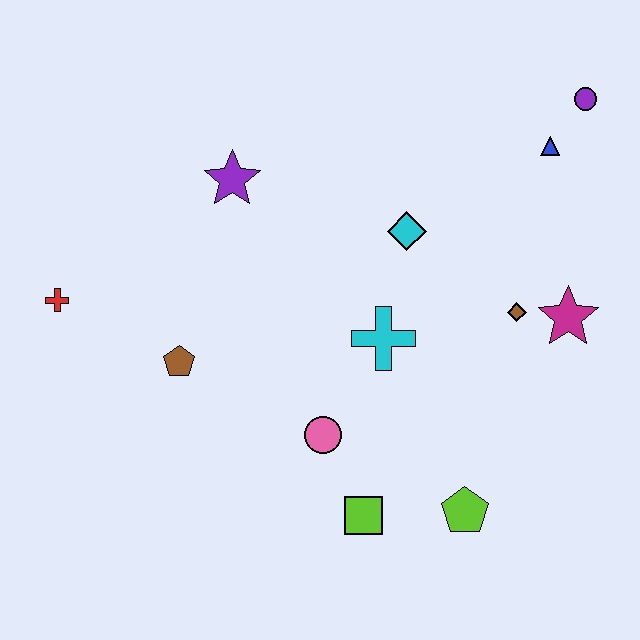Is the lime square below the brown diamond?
Yes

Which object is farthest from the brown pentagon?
The purple circle is farthest from the brown pentagon.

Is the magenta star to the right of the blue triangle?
Yes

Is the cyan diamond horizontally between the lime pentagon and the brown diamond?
No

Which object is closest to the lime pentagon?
The lime square is closest to the lime pentagon.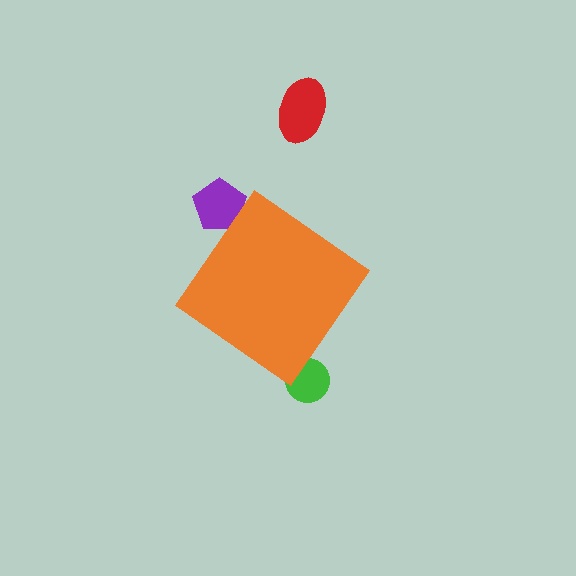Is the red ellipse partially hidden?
No, the red ellipse is fully visible.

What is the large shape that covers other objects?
An orange diamond.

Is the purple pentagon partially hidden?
Yes, the purple pentagon is partially hidden behind the orange diamond.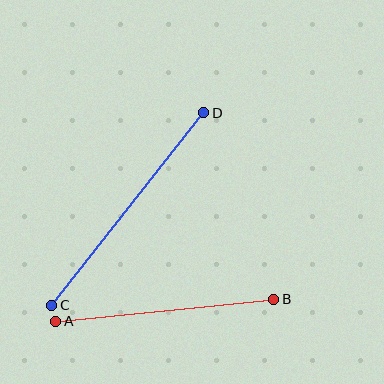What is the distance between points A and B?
The distance is approximately 219 pixels.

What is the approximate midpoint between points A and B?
The midpoint is at approximately (165, 310) pixels.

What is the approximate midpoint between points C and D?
The midpoint is at approximately (128, 209) pixels.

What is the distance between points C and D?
The distance is approximately 245 pixels.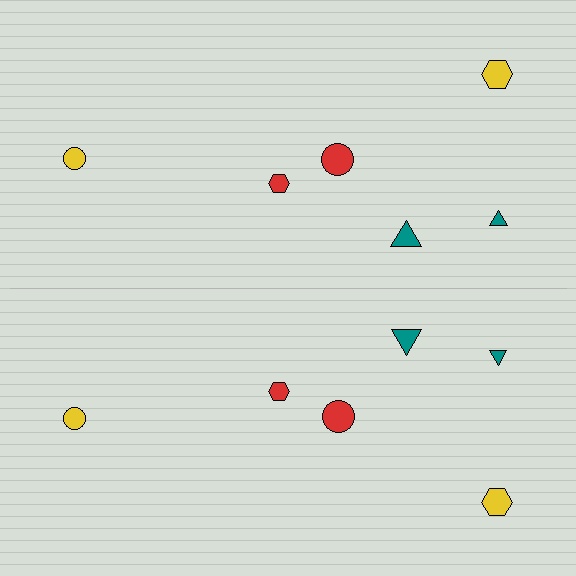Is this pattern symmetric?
Yes, this pattern has bilateral (reflection) symmetry.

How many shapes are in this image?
There are 12 shapes in this image.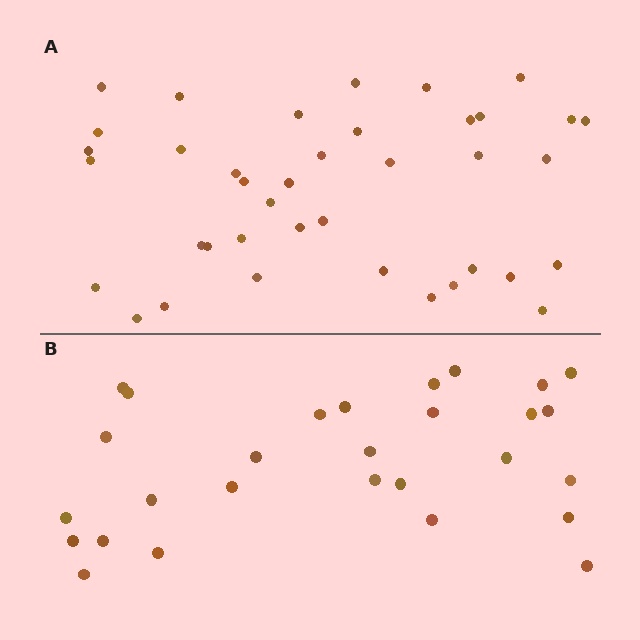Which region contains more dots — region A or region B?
Region A (the top region) has more dots.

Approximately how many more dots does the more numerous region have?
Region A has roughly 12 or so more dots than region B.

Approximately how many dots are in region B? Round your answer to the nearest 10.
About 30 dots. (The exact count is 28, which rounds to 30.)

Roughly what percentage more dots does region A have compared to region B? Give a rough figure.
About 40% more.